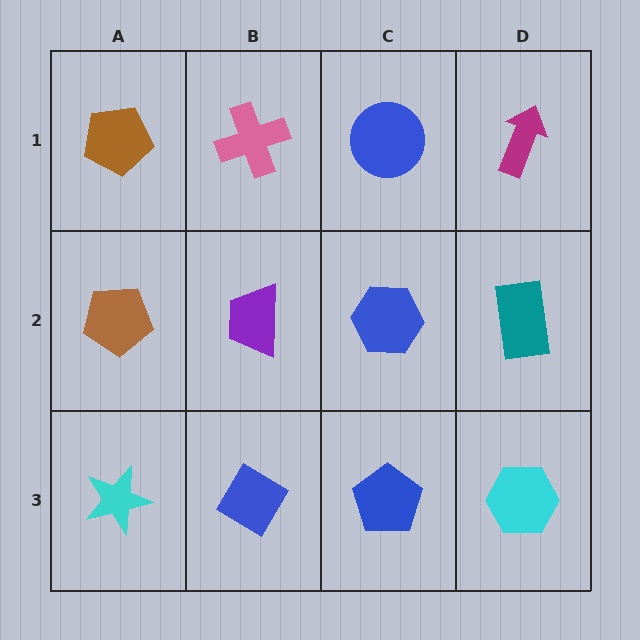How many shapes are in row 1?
4 shapes.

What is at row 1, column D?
A magenta arrow.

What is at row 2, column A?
A brown pentagon.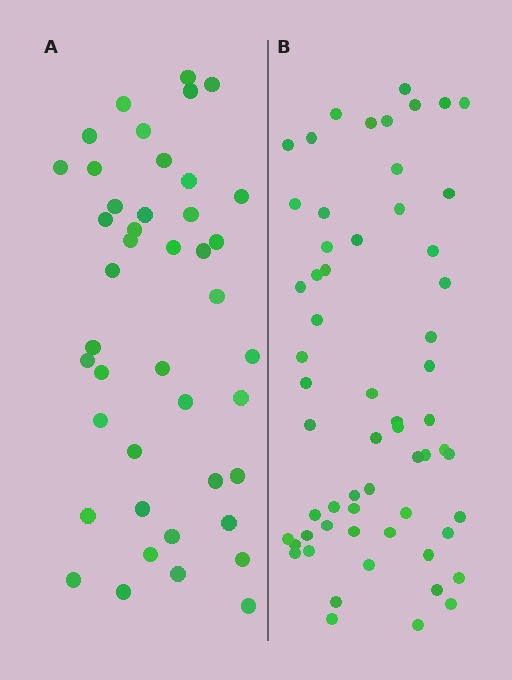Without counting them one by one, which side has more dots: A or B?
Region B (the right region) has more dots.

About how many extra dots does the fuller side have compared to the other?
Region B has approximately 15 more dots than region A.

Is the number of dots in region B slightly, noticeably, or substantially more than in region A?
Region B has noticeably more, but not dramatically so. The ratio is roughly 1.4 to 1.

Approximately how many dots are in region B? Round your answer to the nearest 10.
About 60 dots.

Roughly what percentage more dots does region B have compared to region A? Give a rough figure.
About 40% more.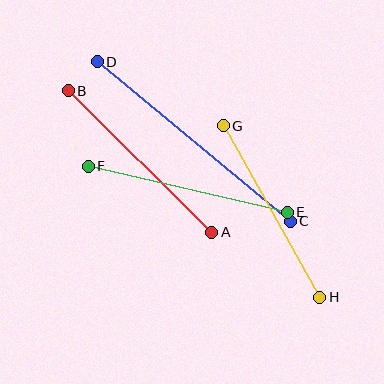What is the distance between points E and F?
The distance is approximately 204 pixels.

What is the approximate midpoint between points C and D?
The midpoint is at approximately (194, 142) pixels.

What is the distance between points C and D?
The distance is approximately 250 pixels.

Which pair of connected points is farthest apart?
Points C and D are farthest apart.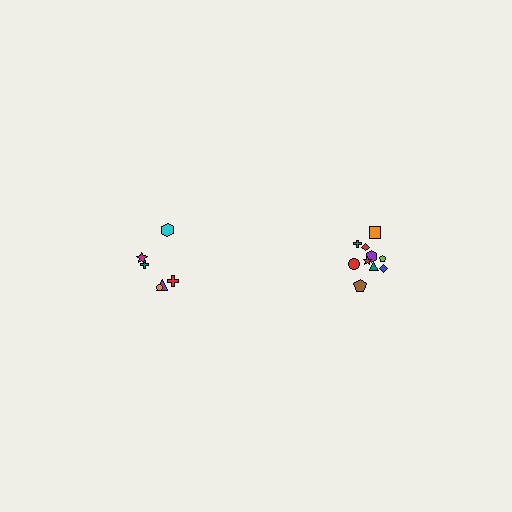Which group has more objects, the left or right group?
The right group.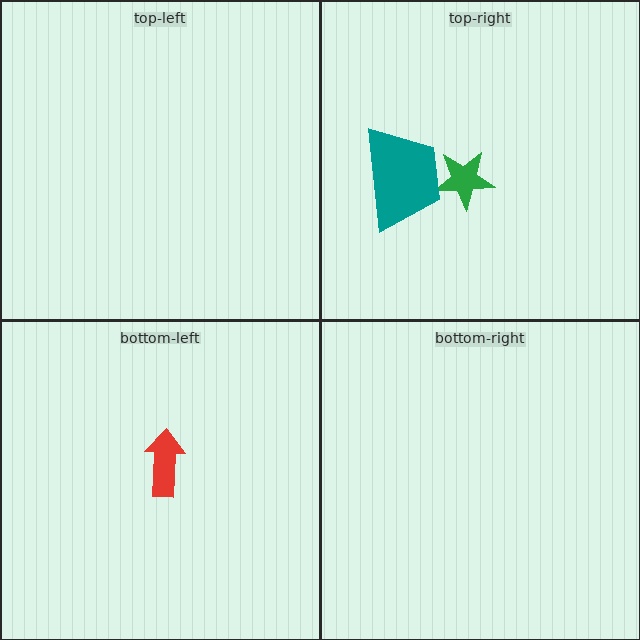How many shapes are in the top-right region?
2.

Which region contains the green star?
The top-right region.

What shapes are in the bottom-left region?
The red arrow.